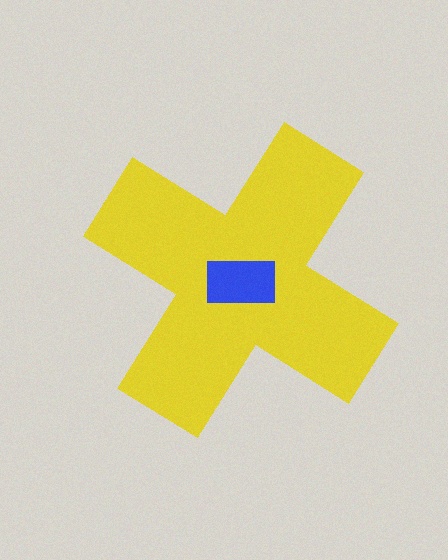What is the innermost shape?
The blue rectangle.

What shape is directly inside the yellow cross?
The blue rectangle.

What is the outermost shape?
The yellow cross.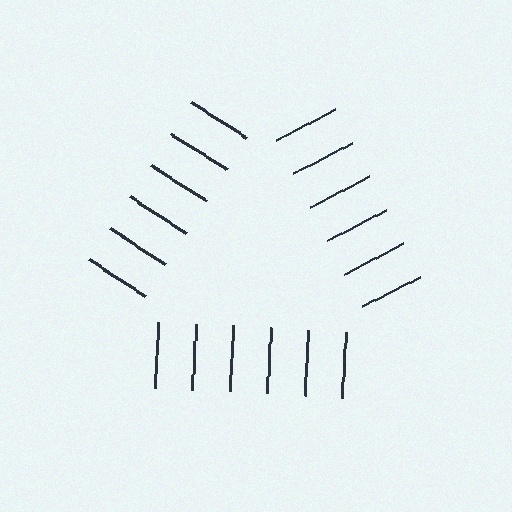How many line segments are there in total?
18 — 6 along each of the 3 edges.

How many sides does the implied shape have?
3 sides — the line-ends trace a triangle.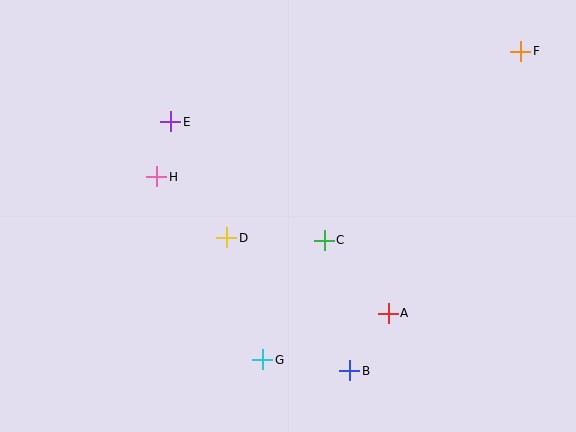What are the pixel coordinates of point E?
Point E is at (171, 122).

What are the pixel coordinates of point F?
Point F is at (521, 51).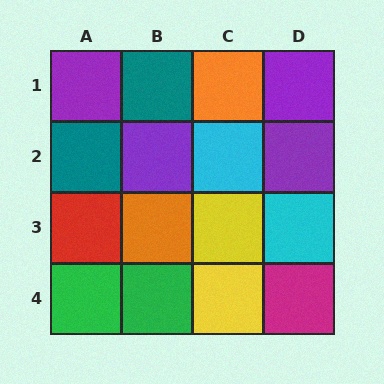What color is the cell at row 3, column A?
Red.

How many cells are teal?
2 cells are teal.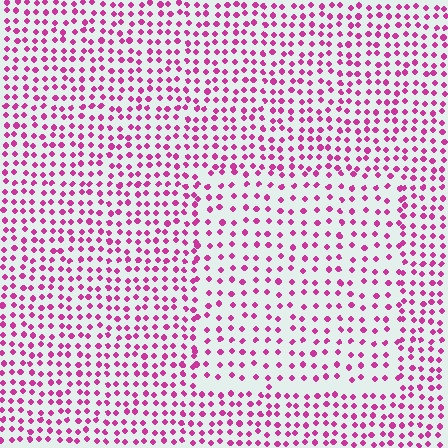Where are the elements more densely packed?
The elements are more densely packed outside the rectangle boundary.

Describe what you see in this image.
The image contains small magenta elements arranged at two different densities. A rectangle-shaped region is visible where the elements are less densely packed than the surrounding area.